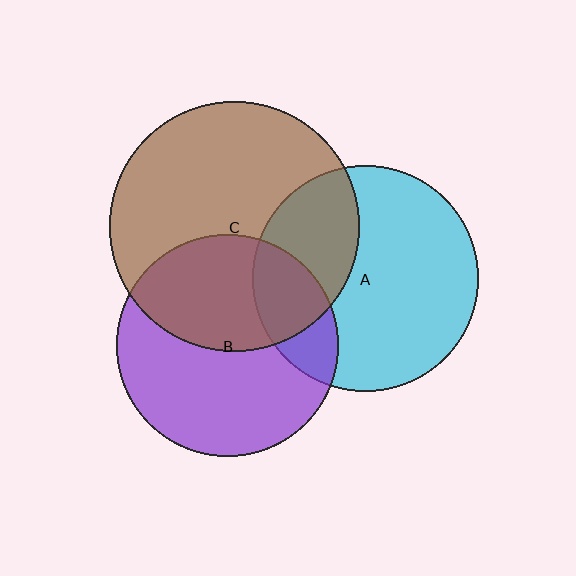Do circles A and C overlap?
Yes.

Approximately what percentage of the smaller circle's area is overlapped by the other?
Approximately 30%.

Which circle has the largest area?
Circle C (brown).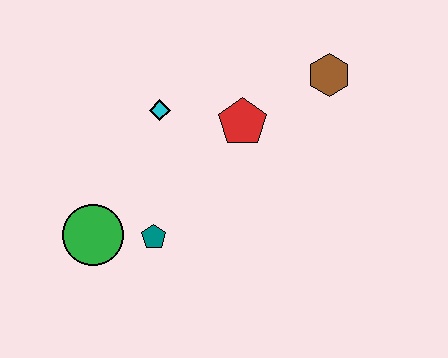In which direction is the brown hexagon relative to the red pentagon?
The brown hexagon is to the right of the red pentagon.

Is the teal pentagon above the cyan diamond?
No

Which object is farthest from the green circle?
The brown hexagon is farthest from the green circle.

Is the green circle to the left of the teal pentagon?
Yes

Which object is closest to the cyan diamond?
The red pentagon is closest to the cyan diamond.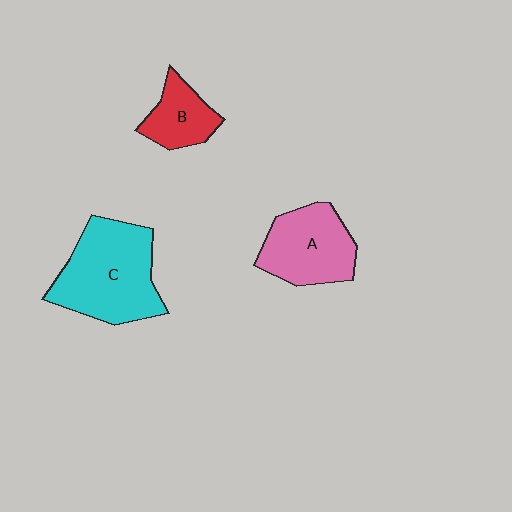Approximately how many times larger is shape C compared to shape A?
Approximately 1.4 times.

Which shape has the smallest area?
Shape B (red).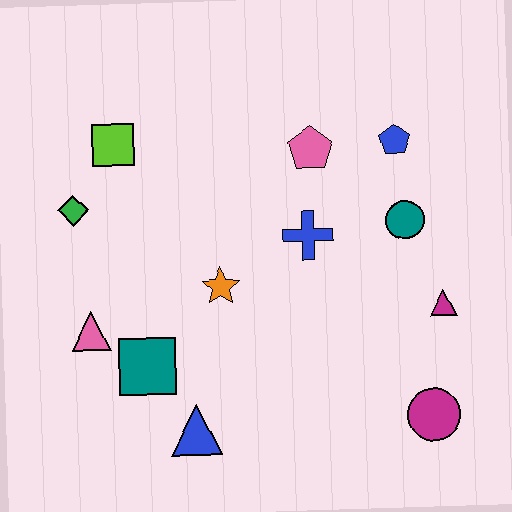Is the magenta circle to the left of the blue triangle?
No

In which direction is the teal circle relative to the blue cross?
The teal circle is to the right of the blue cross.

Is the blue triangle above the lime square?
No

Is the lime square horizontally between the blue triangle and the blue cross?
No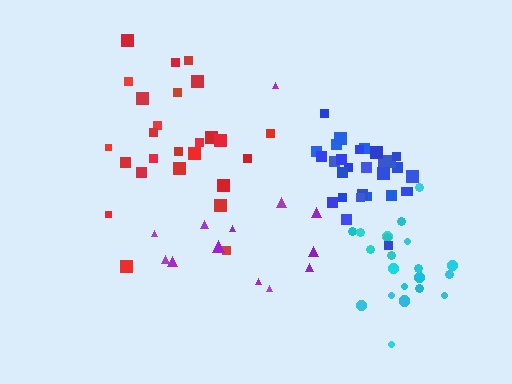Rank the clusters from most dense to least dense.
blue, cyan, red, purple.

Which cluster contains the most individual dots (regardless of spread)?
Blue (29).